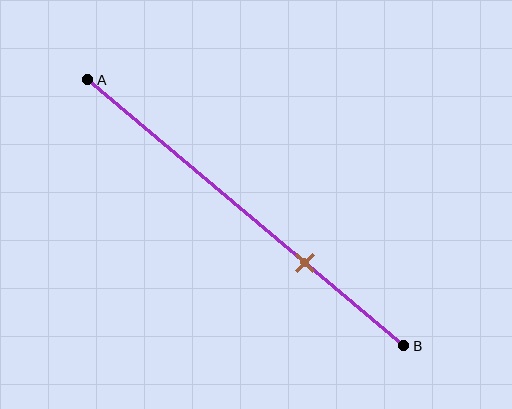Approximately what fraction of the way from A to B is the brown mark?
The brown mark is approximately 70% of the way from A to B.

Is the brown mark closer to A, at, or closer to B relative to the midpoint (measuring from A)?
The brown mark is closer to point B than the midpoint of segment AB.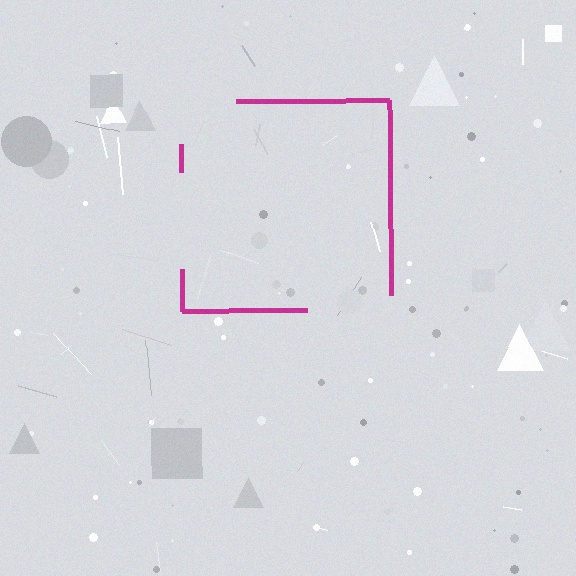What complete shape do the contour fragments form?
The contour fragments form a square.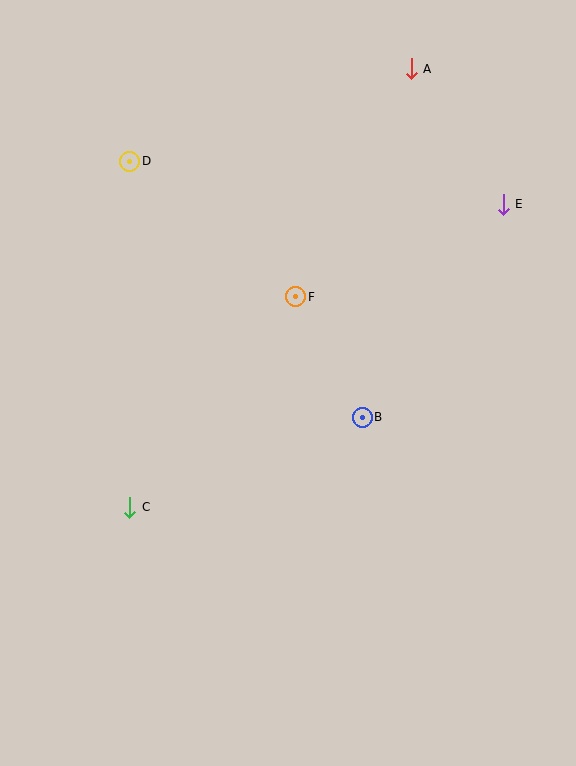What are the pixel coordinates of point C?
Point C is at (130, 507).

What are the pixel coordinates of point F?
Point F is at (296, 297).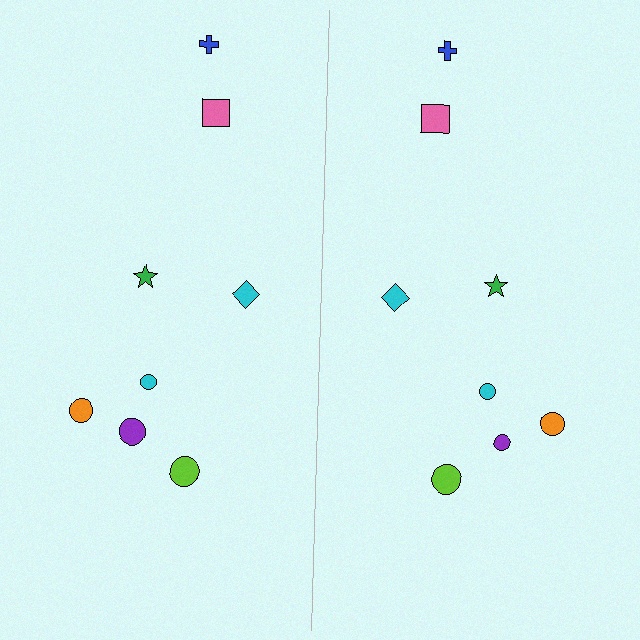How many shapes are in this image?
There are 16 shapes in this image.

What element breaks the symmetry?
The purple circle on the right side has a different size than its mirror counterpart.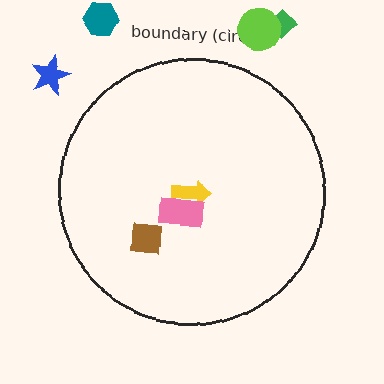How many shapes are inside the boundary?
3 inside, 4 outside.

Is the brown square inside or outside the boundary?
Inside.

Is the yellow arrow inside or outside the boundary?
Inside.